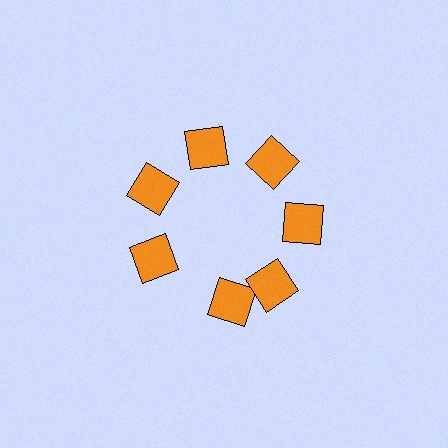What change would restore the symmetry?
The symmetry would be restored by rotating it back into even spacing with its neighbors so that all 7 squares sit at equal angles and equal distance from the center.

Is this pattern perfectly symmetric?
No. The 7 orange squares are arranged in a ring, but one element near the 6 o'clock position is rotated out of alignment along the ring, breaking the 7-fold rotational symmetry.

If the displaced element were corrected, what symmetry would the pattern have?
It would have 7-fold rotational symmetry — the pattern would map onto itself every 51 degrees.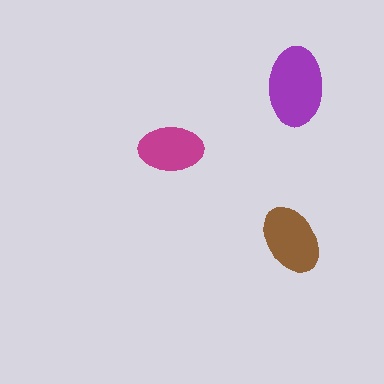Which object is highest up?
The purple ellipse is topmost.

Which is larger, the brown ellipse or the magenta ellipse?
The brown one.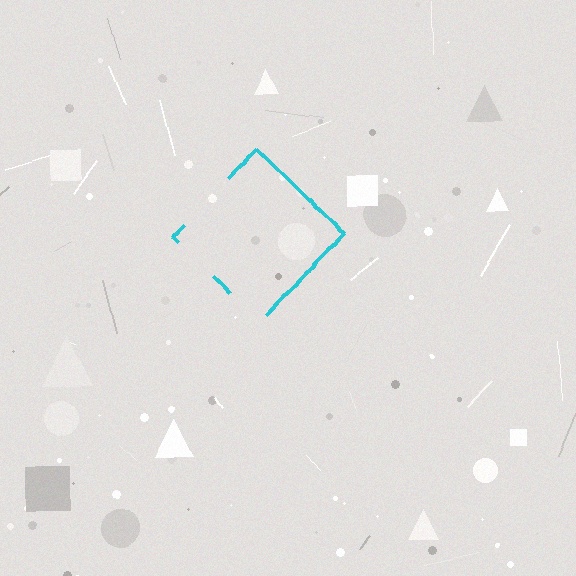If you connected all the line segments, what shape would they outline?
They would outline a diamond.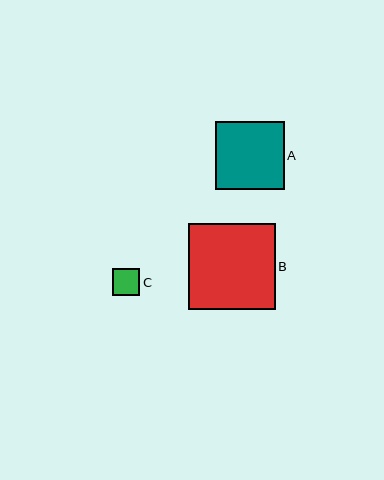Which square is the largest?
Square B is the largest with a size of approximately 87 pixels.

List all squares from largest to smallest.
From largest to smallest: B, A, C.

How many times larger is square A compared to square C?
Square A is approximately 2.5 times the size of square C.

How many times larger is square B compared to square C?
Square B is approximately 3.2 times the size of square C.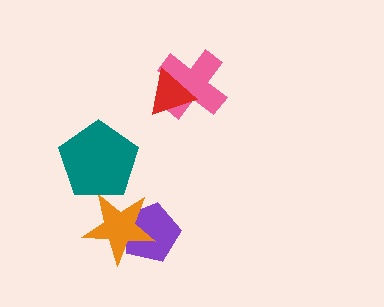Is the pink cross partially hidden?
Yes, it is partially covered by another shape.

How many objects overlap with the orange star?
2 objects overlap with the orange star.